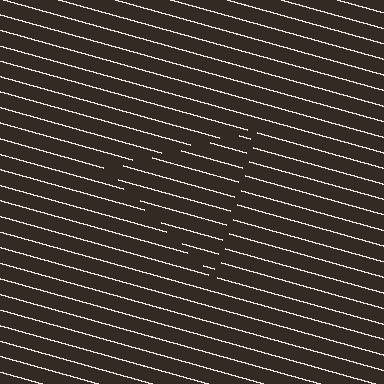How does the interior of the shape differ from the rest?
The interior of the shape contains the same grating, shifted by half a period — the contour is defined by the phase discontinuity where line-ends from the inner and outer gratings abut.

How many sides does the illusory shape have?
3 sides — the line-ends trace a triangle.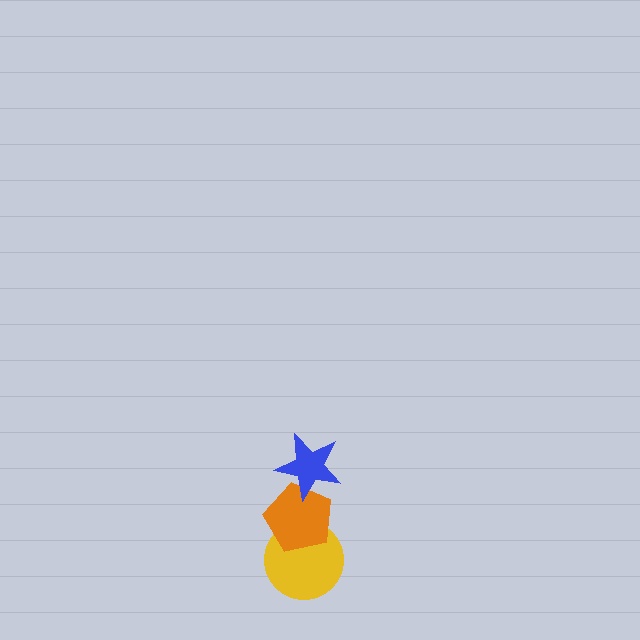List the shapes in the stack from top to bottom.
From top to bottom: the blue star, the orange pentagon, the yellow circle.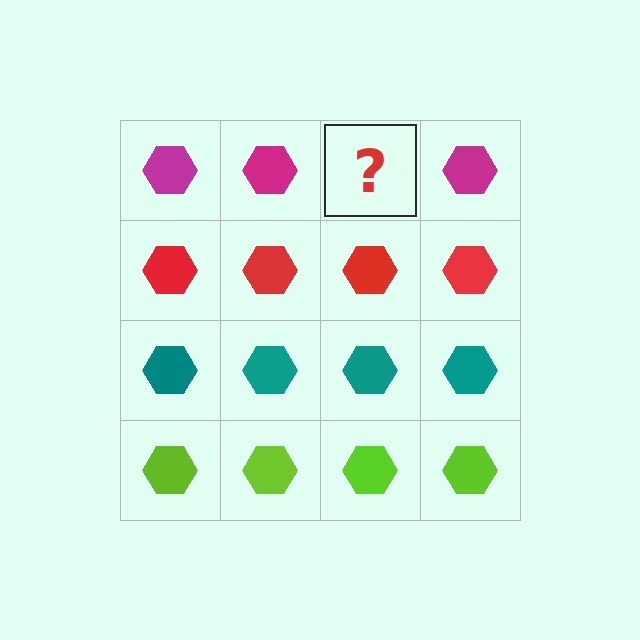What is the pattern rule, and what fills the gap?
The rule is that each row has a consistent color. The gap should be filled with a magenta hexagon.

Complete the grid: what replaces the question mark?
The question mark should be replaced with a magenta hexagon.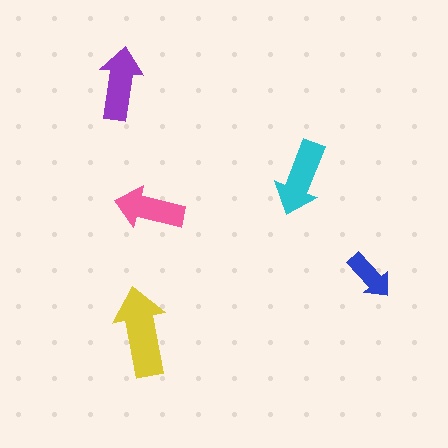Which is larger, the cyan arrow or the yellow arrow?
The yellow one.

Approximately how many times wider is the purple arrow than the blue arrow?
About 1.5 times wider.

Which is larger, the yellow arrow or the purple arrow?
The yellow one.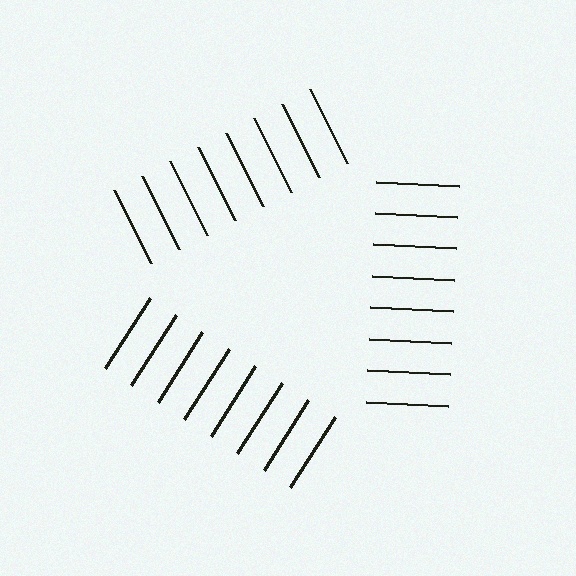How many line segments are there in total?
24 — 8 along each of the 3 edges.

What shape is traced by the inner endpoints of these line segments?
An illusory triangle — the line segments terminate on its edges but no continuous stroke is drawn.